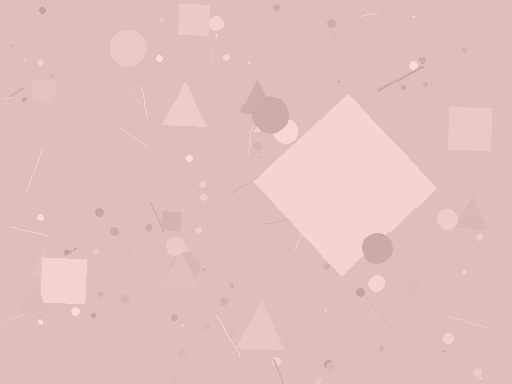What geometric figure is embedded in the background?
A diamond is embedded in the background.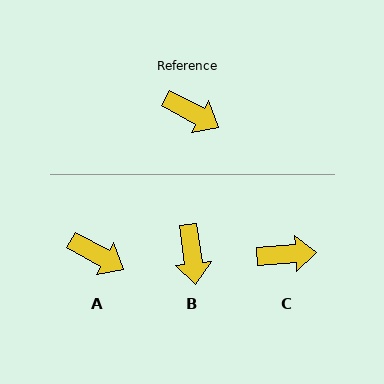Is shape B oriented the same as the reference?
No, it is off by about 54 degrees.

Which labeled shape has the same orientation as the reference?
A.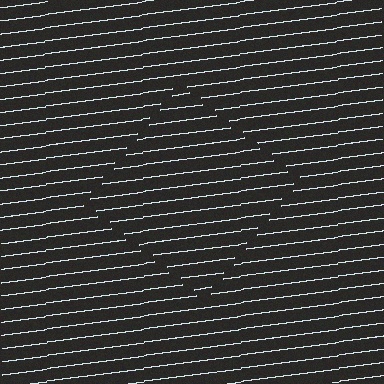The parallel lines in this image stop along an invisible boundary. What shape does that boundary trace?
An illusory square. The interior of the shape contains the same grating, shifted by half a period — the contour is defined by the phase discontinuity where line-ends from the inner and outer gratings abut.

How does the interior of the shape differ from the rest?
The interior of the shape contains the same grating, shifted by half a period — the contour is defined by the phase discontinuity where line-ends from the inner and outer gratings abut.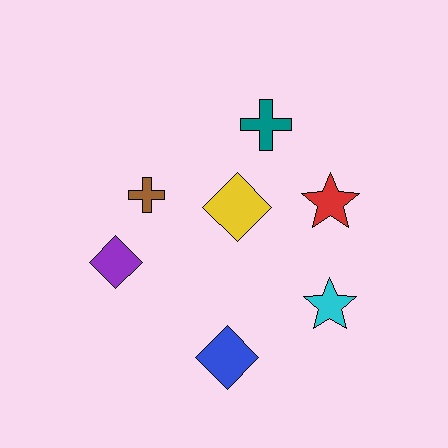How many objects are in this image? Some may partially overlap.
There are 7 objects.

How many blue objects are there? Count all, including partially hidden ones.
There is 1 blue object.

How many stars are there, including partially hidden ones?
There are 2 stars.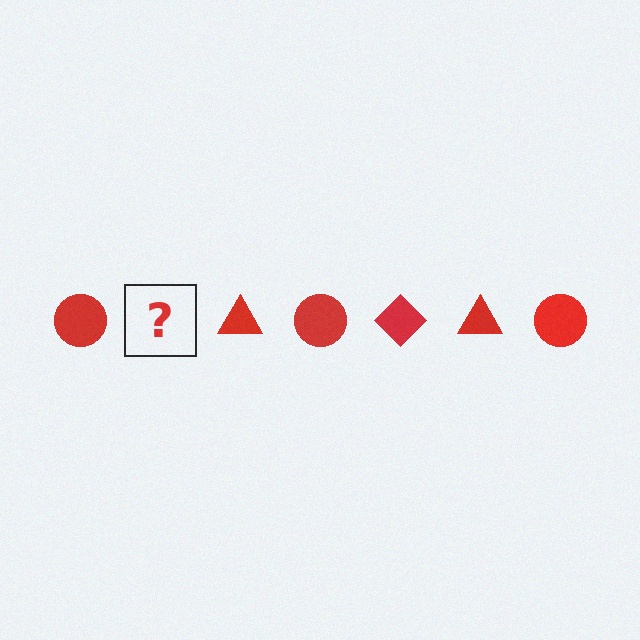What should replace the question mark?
The question mark should be replaced with a red diamond.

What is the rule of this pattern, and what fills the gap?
The rule is that the pattern cycles through circle, diamond, triangle shapes in red. The gap should be filled with a red diamond.